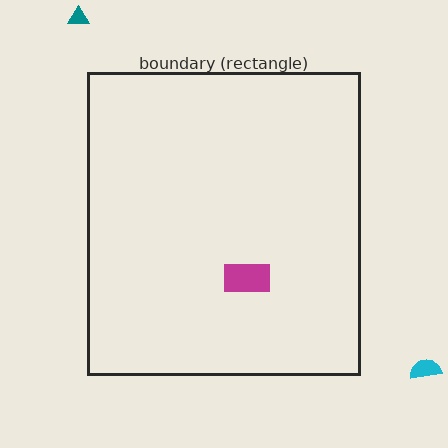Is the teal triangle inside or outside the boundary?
Outside.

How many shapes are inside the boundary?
1 inside, 2 outside.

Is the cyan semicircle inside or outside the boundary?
Outside.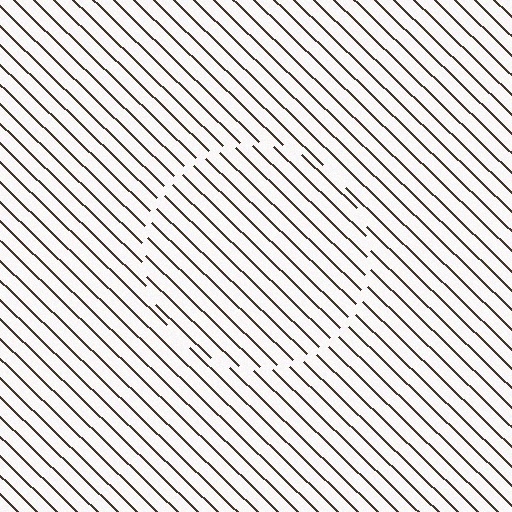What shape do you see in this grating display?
An illusory circle. The interior of the shape contains the same grating, shifted by half a period — the contour is defined by the phase discontinuity where line-ends from the inner and outer gratings abut.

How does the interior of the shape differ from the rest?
The interior of the shape contains the same grating, shifted by half a period — the contour is defined by the phase discontinuity where line-ends from the inner and outer gratings abut.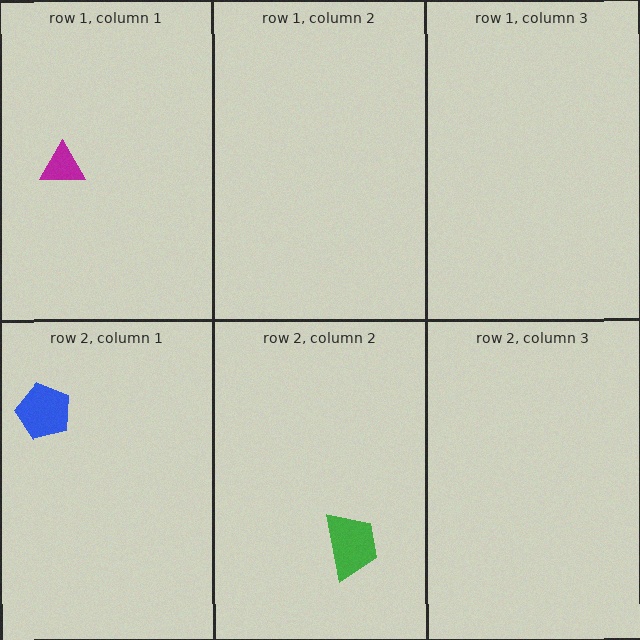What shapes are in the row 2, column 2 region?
The green trapezoid.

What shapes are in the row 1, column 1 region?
The magenta triangle.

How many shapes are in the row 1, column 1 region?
1.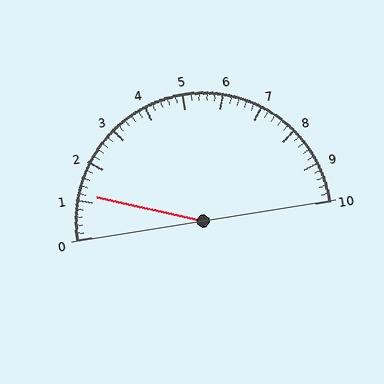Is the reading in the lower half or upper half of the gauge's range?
The reading is in the lower half of the range (0 to 10).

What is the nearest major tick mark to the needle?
The nearest major tick mark is 1.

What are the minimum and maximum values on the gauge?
The gauge ranges from 0 to 10.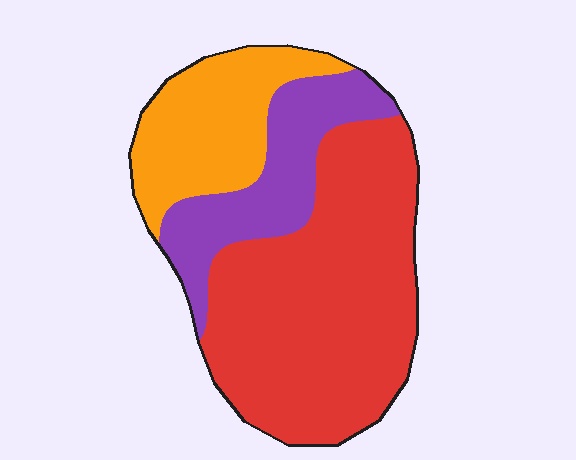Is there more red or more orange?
Red.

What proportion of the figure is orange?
Orange takes up about one quarter (1/4) of the figure.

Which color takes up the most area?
Red, at roughly 55%.